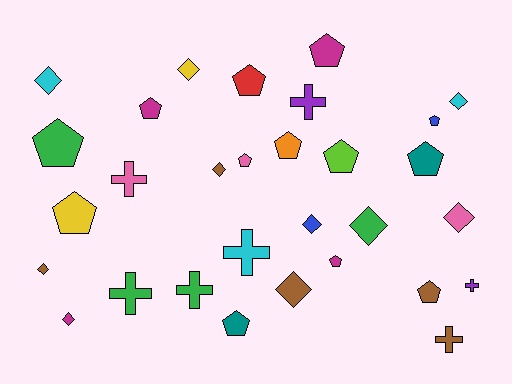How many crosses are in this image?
There are 7 crosses.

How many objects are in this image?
There are 30 objects.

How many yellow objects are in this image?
There are 2 yellow objects.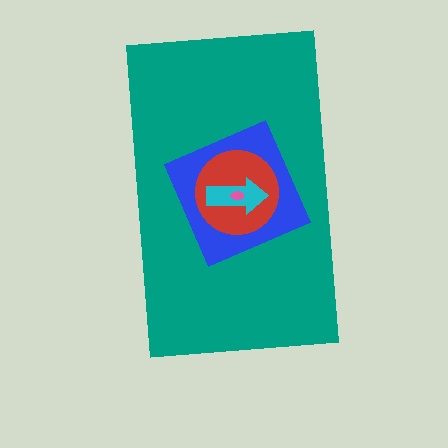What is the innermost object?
The pink ellipse.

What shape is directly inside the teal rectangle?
The blue square.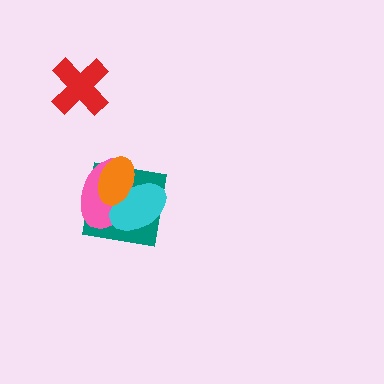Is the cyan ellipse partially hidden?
Yes, it is partially covered by another shape.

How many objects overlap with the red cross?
0 objects overlap with the red cross.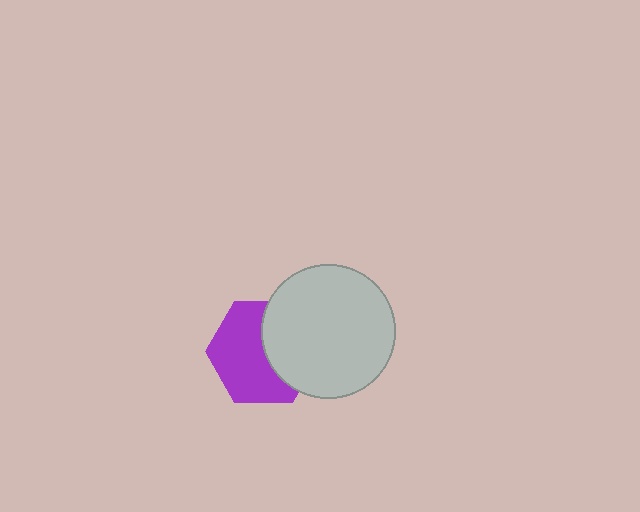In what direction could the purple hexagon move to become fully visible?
The purple hexagon could move left. That would shift it out from behind the light gray circle entirely.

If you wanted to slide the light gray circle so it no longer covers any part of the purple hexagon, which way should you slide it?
Slide it right — that is the most direct way to separate the two shapes.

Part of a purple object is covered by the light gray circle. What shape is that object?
It is a hexagon.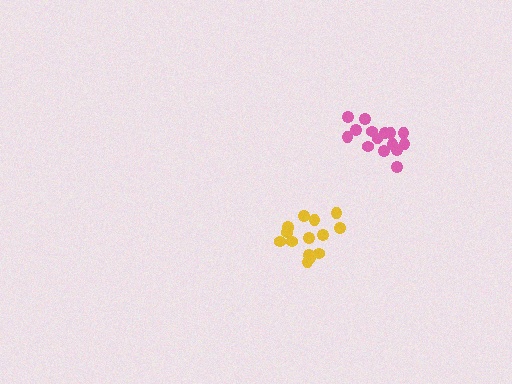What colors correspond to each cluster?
The clusters are colored: pink, yellow.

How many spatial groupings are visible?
There are 2 spatial groupings.